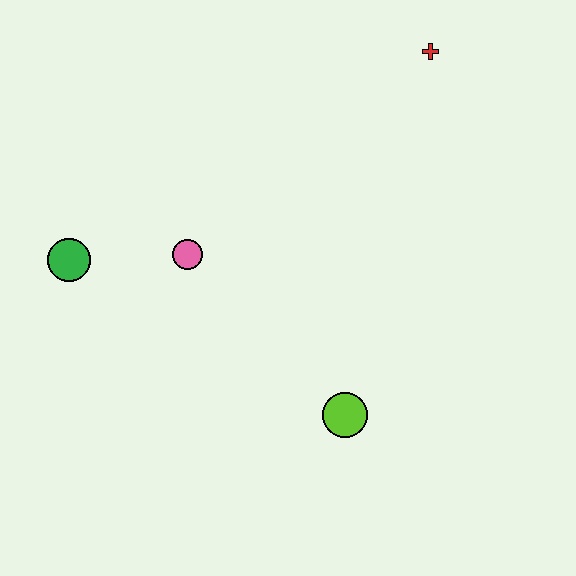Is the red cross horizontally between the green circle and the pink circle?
No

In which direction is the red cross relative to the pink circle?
The red cross is to the right of the pink circle.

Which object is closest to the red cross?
The pink circle is closest to the red cross.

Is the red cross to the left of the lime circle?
No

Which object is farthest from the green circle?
The red cross is farthest from the green circle.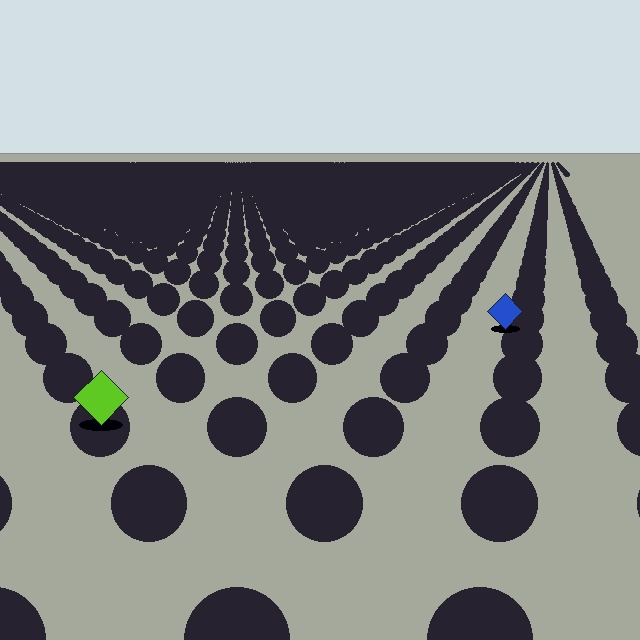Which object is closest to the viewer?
The lime diamond is closest. The texture marks near it are larger and more spread out.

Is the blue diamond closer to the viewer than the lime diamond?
No. The lime diamond is closer — you can tell from the texture gradient: the ground texture is coarser near it.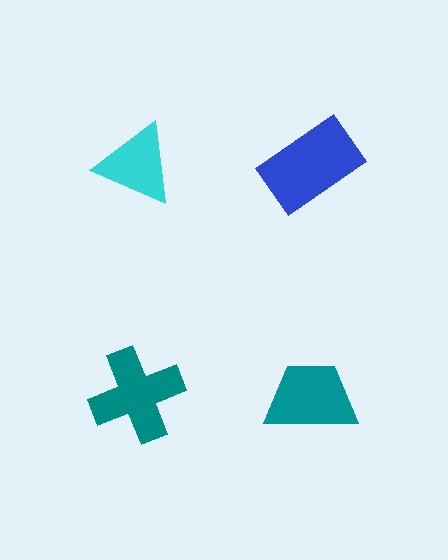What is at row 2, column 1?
A teal cross.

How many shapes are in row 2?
2 shapes.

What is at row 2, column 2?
A teal trapezoid.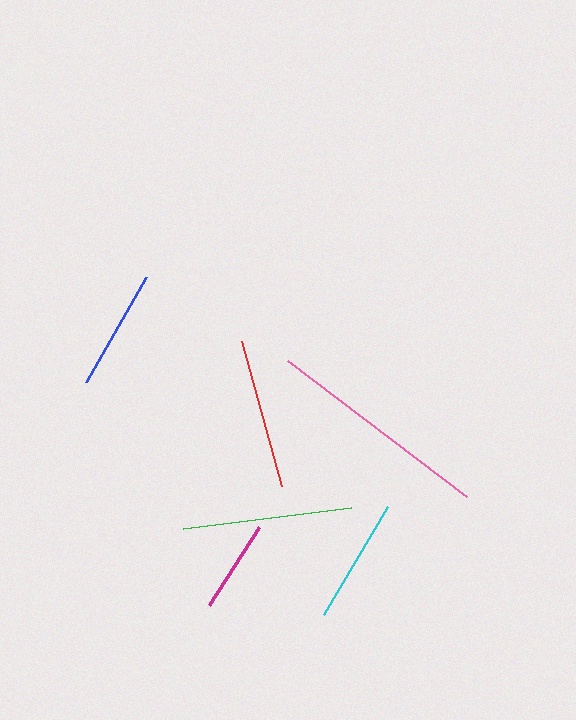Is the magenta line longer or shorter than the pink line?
The pink line is longer than the magenta line.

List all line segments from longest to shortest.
From longest to shortest: pink, green, red, cyan, blue, magenta.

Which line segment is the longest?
The pink line is the longest at approximately 226 pixels.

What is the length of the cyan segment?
The cyan segment is approximately 125 pixels long.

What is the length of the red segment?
The red segment is approximately 150 pixels long.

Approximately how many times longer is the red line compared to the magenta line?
The red line is approximately 1.6 times the length of the magenta line.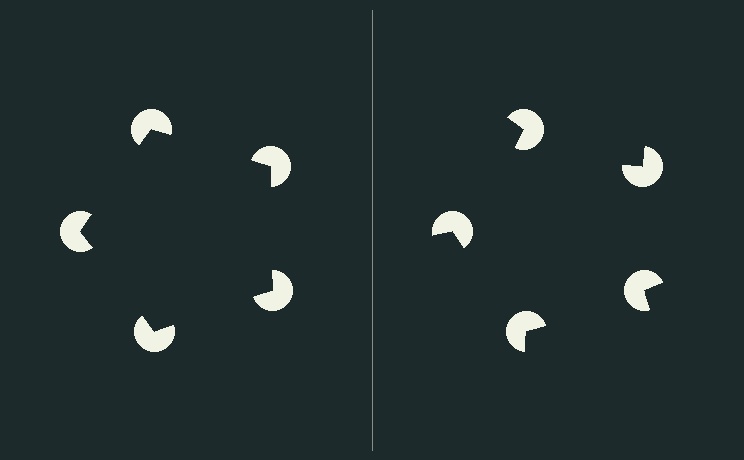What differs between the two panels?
The pac-man discs are positioned identically on both sides; only the wedge orientations differ. On the left they align to a pentagon; on the right they are misaligned.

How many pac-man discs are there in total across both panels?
10 — 5 on each side.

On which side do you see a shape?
An illusory pentagon appears on the left side. On the right side the wedge cuts are rotated, so no coherent shape forms.